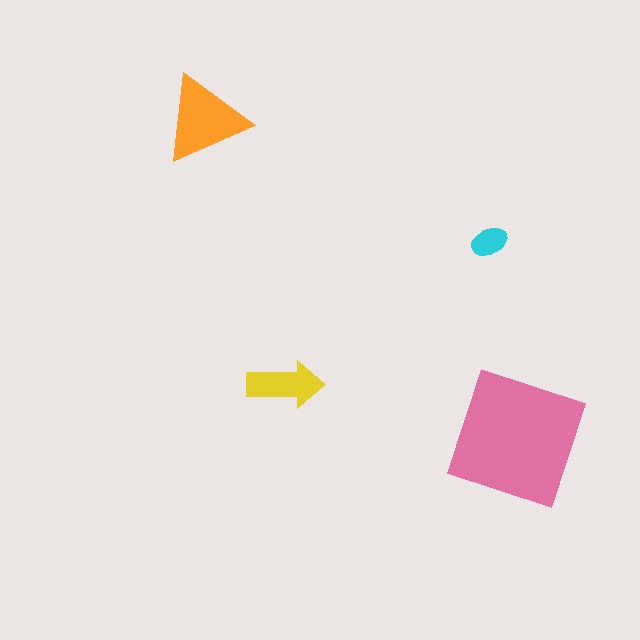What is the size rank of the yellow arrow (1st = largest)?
3rd.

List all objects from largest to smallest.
The pink square, the orange triangle, the yellow arrow, the cyan ellipse.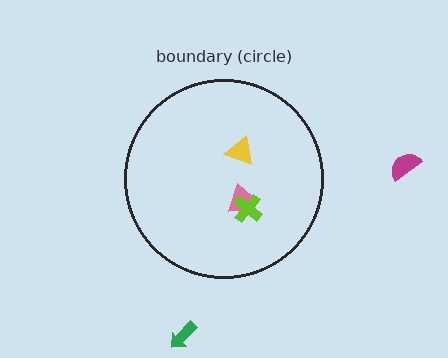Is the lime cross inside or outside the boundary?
Inside.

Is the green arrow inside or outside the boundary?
Outside.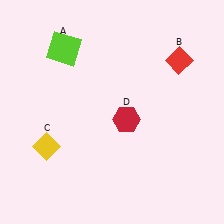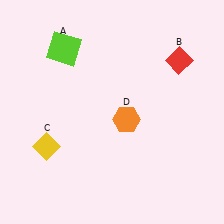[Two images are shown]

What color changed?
The hexagon (D) changed from red in Image 1 to orange in Image 2.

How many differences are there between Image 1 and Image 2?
There is 1 difference between the two images.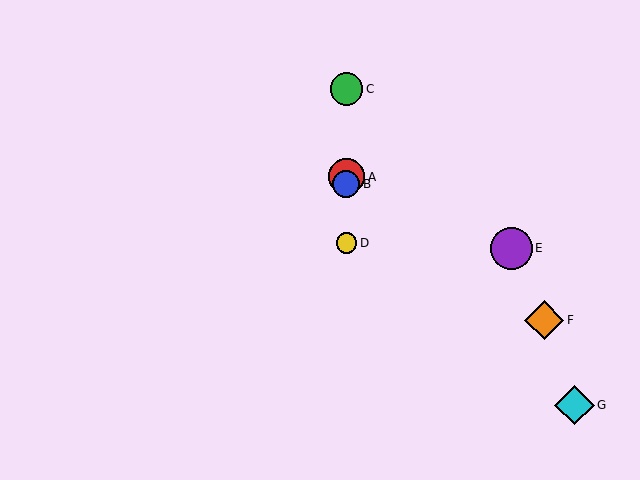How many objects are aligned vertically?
4 objects (A, B, C, D) are aligned vertically.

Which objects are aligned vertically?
Objects A, B, C, D are aligned vertically.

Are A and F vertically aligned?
No, A is at x≈346 and F is at x≈544.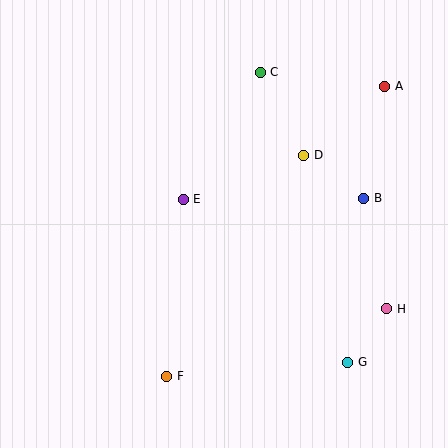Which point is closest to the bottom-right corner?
Point G is closest to the bottom-right corner.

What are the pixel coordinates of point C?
Point C is at (260, 72).